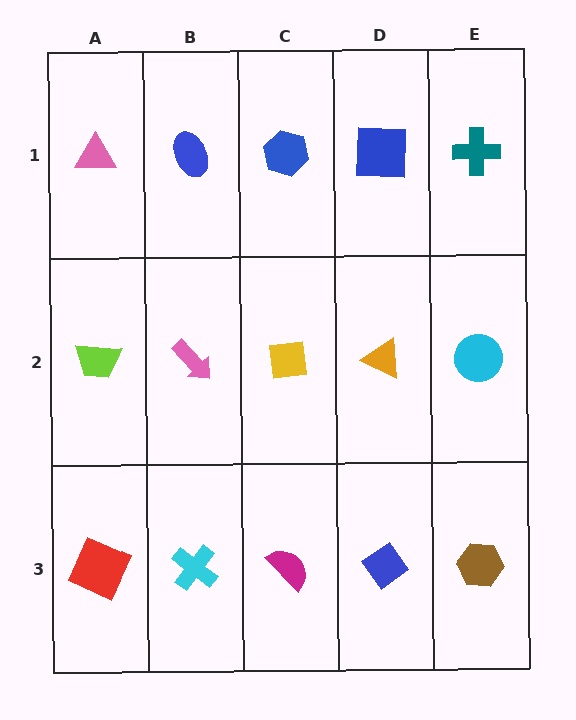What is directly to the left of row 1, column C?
A blue ellipse.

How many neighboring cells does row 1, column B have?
3.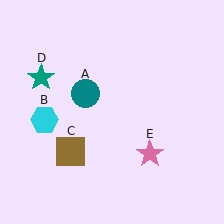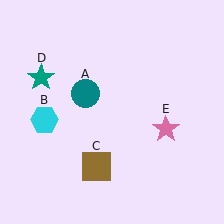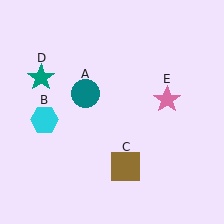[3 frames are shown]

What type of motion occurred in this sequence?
The brown square (object C), pink star (object E) rotated counterclockwise around the center of the scene.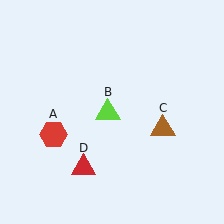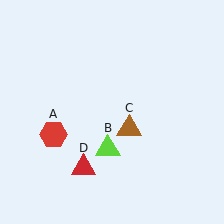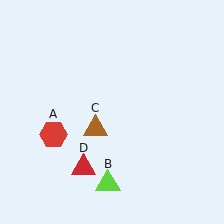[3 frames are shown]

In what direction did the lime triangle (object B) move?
The lime triangle (object B) moved down.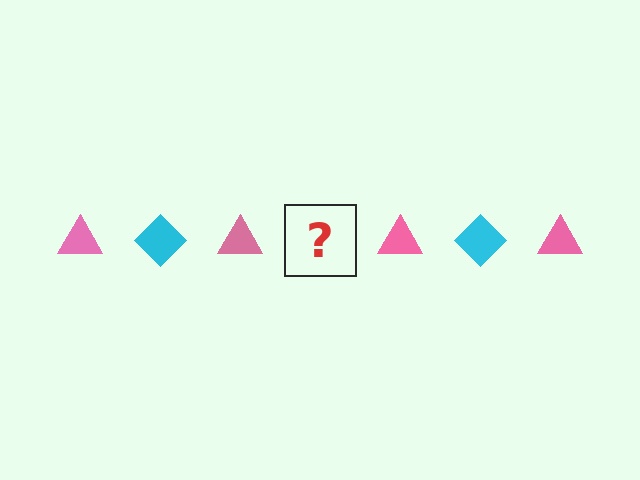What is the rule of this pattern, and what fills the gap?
The rule is that the pattern alternates between pink triangle and cyan diamond. The gap should be filled with a cyan diamond.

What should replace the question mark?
The question mark should be replaced with a cyan diamond.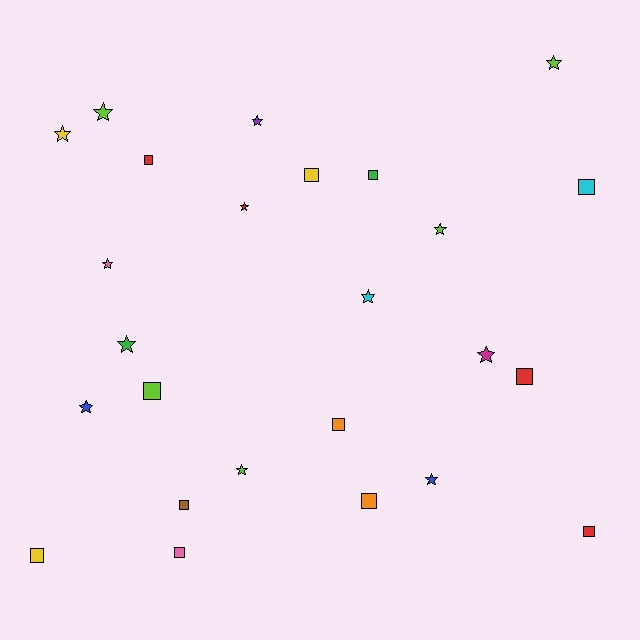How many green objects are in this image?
There are 2 green objects.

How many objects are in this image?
There are 25 objects.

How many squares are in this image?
There are 12 squares.